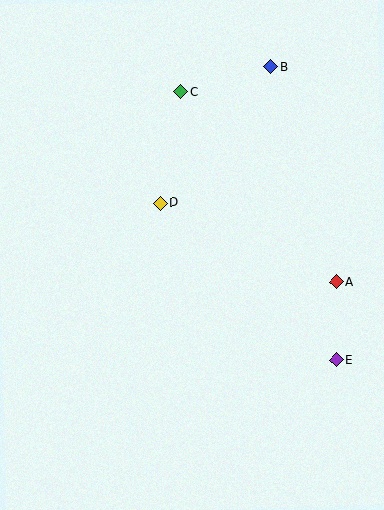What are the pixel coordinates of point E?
Point E is at (336, 360).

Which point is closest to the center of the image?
Point D at (160, 203) is closest to the center.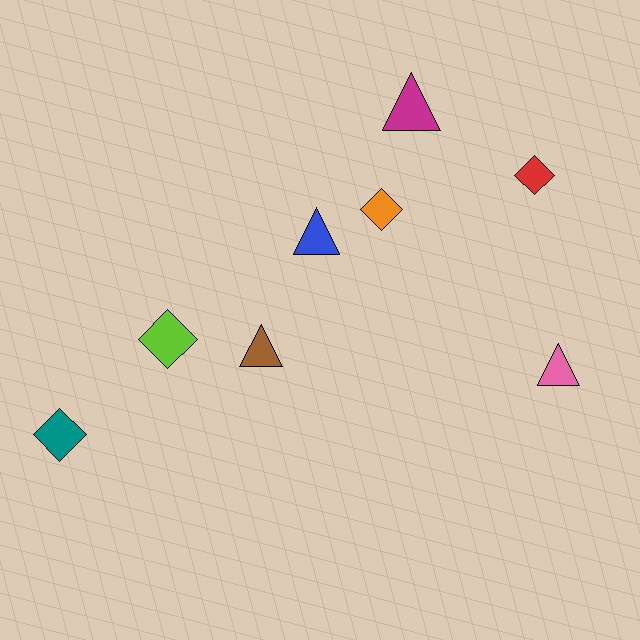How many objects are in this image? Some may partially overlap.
There are 8 objects.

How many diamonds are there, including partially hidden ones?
There are 4 diamonds.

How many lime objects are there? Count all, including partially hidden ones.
There is 1 lime object.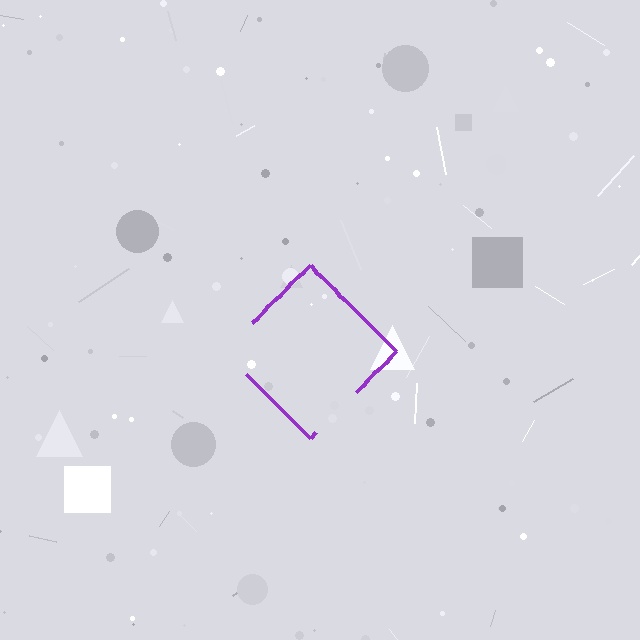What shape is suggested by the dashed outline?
The dashed outline suggests a diamond.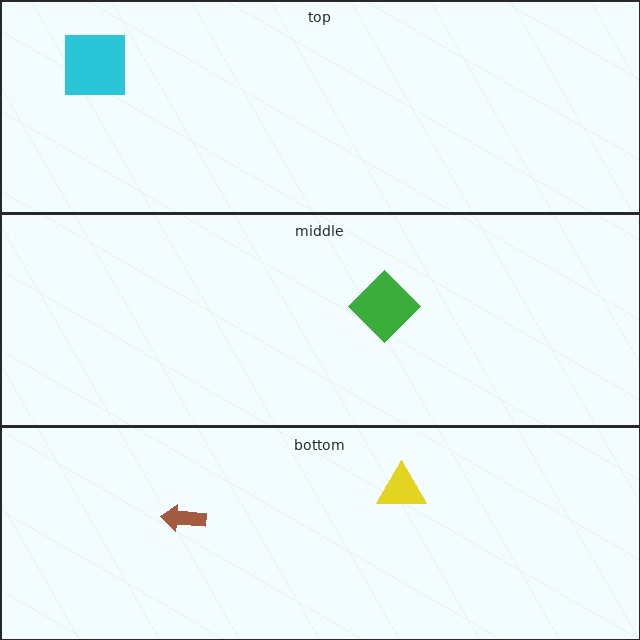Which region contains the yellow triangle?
The bottom region.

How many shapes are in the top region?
1.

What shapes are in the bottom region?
The brown arrow, the yellow triangle.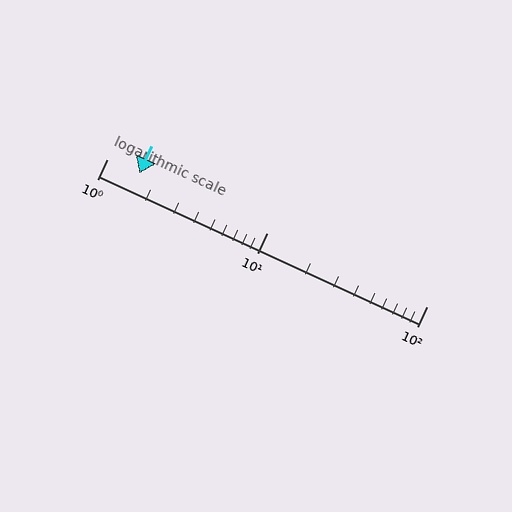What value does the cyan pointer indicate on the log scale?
The pointer indicates approximately 1.6.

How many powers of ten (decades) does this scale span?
The scale spans 2 decades, from 1 to 100.